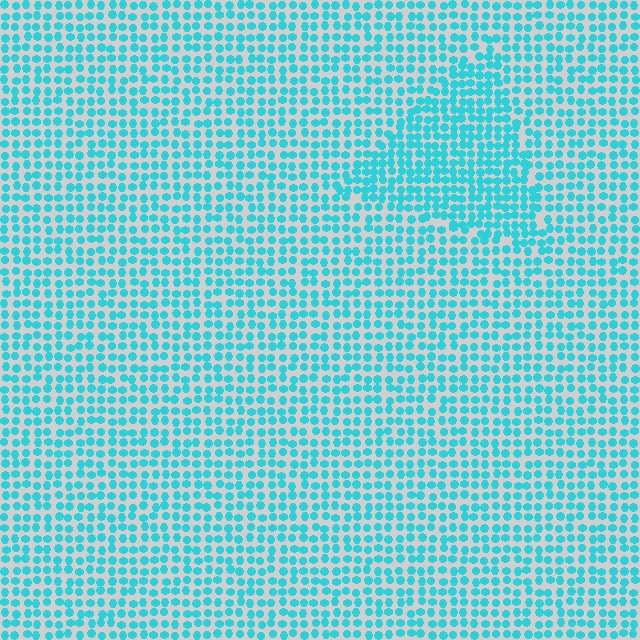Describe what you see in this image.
The image contains small cyan elements arranged at two different densities. A triangle-shaped region is visible where the elements are more densely packed than the surrounding area.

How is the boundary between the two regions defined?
The boundary is defined by a change in element density (approximately 1.5x ratio). All elements are the same color, size, and shape.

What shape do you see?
I see a triangle.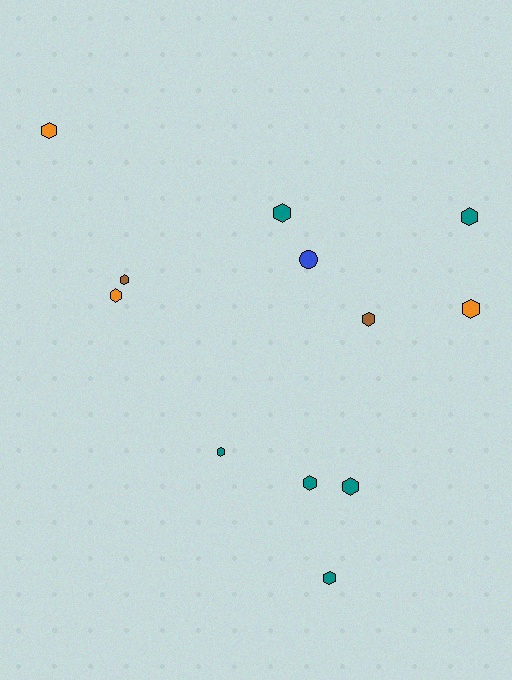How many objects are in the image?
There are 12 objects.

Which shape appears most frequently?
Hexagon, with 11 objects.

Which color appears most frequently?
Teal, with 6 objects.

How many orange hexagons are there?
There are 3 orange hexagons.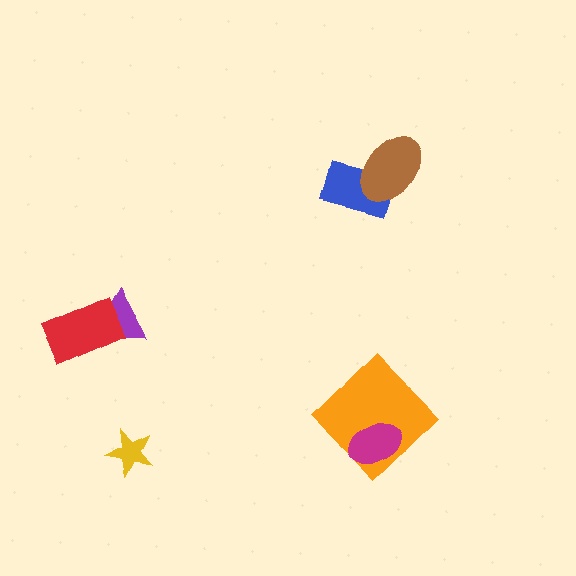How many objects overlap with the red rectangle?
1 object overlaps with the red rectangle.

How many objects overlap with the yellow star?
0 objects overlap with the yellow star.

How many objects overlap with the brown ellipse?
1 object overlaps with the brown ellipse.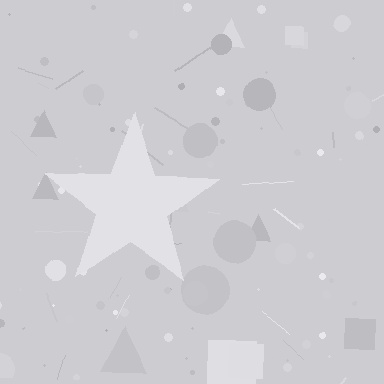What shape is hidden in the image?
A star is hidden in the image.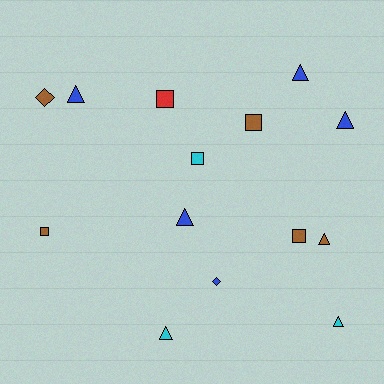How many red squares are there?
There is 1 red square.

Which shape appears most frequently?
Triangle, with 7 objects.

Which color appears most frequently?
Blue, with 5 objects.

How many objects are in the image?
There are 14 objects.